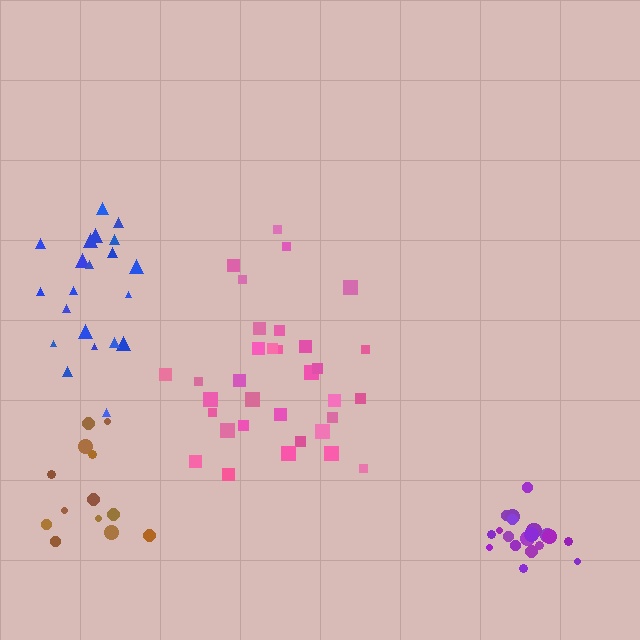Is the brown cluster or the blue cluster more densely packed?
Blue.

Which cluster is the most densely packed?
Purple.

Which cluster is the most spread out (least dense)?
Brown.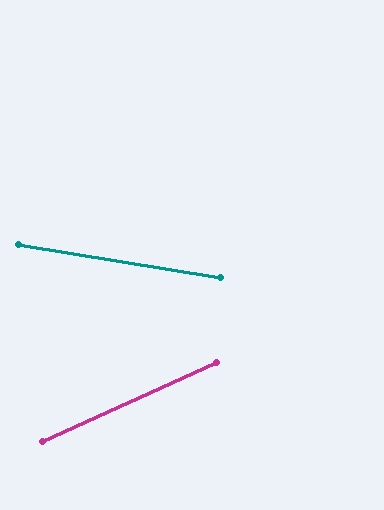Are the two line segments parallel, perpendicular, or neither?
Neither parallel nor perpendicular — they differ by about 34°.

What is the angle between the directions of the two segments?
Approximately 34 degrees.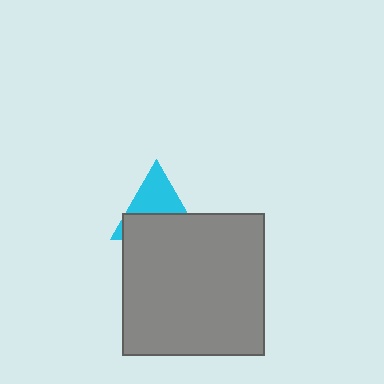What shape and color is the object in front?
The object in front is a gray square.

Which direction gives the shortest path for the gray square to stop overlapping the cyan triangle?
Moving down gives the shortest separation.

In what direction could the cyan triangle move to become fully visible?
The cyan triangle could move up. That would shift it out from behind the gray square entirely.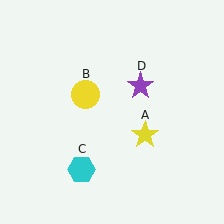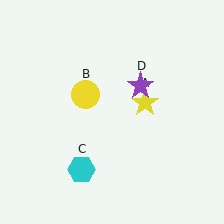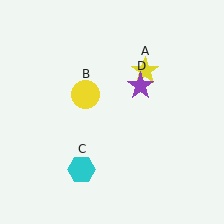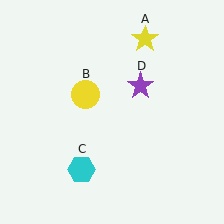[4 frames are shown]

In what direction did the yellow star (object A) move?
The yellow star (object A) moved up.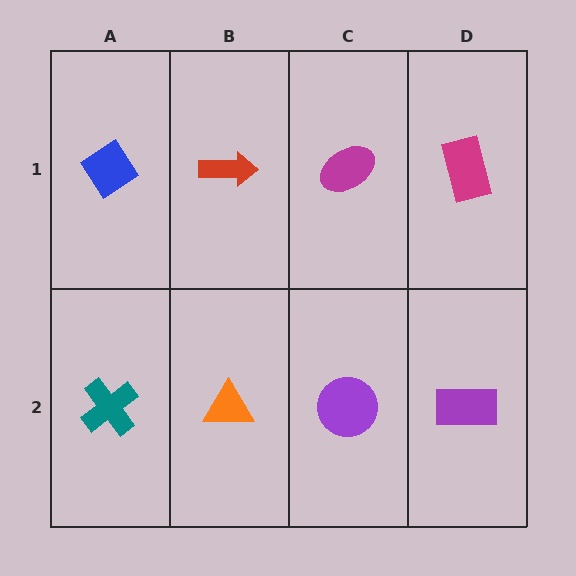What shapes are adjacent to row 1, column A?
A teal cross (row 2, column A), a red arrow (row 1, column B).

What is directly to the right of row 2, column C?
A purple rectangle.